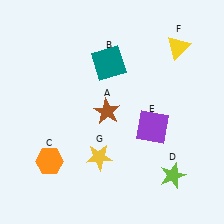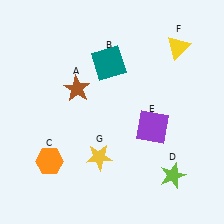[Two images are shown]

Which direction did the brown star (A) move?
The brown star (A) moved left.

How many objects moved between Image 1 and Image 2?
1 object moved between the two images.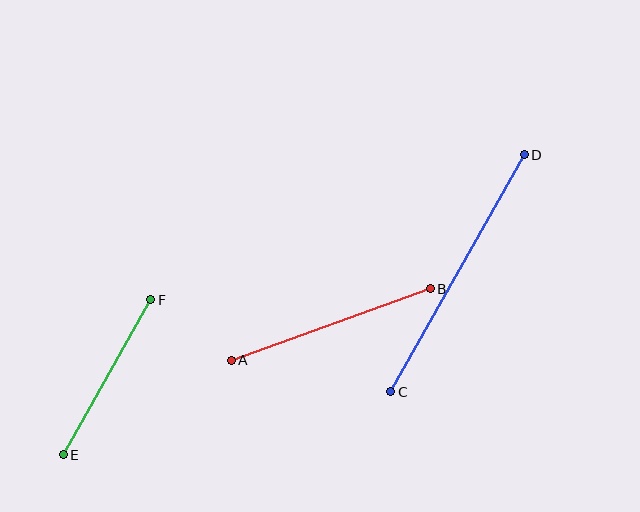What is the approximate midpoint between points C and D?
The midpoint is at approximately (457, 273) pixels.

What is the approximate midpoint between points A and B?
The midpoint is at approximately (331, 325) pixels.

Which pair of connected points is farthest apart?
Points C and D are farthest apart.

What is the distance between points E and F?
The distance is approximately 178 pixels.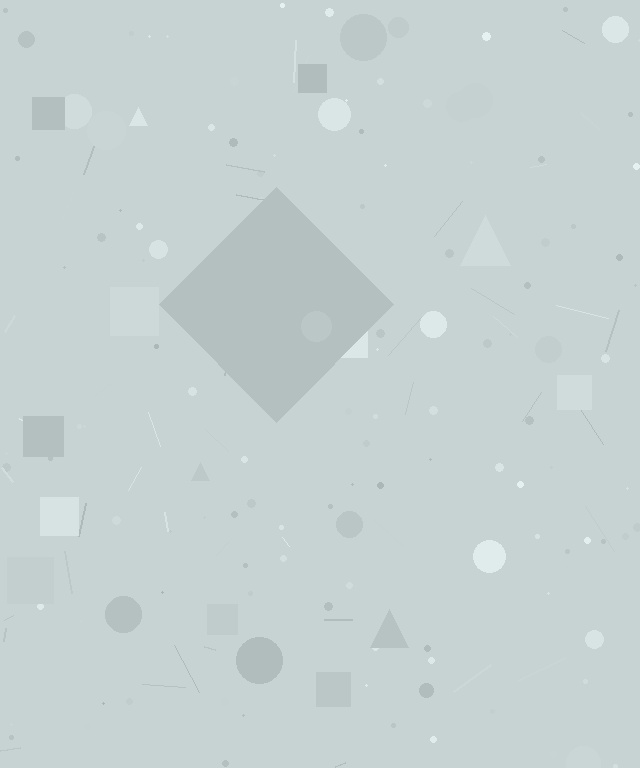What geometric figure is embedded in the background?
A diamond is embedded in the background.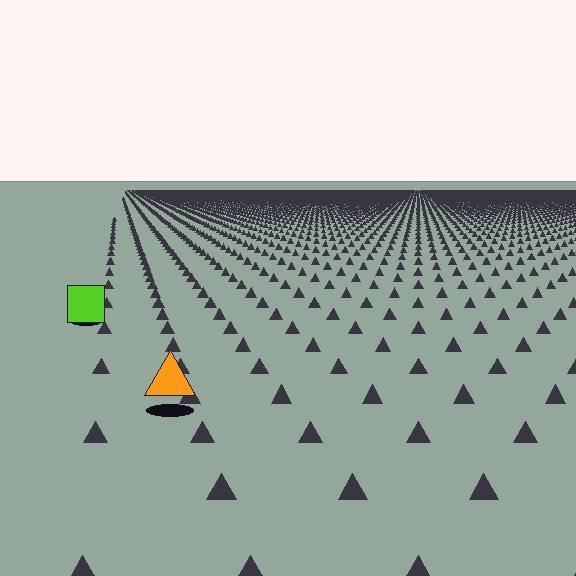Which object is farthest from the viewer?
The lime square is farthest from the viewer. It appears smaller and the ground texture around it is denser.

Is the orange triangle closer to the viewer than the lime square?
Yes. The orange triangle is closer — you can tell from the texture gradient: the ground texture is coarser near it.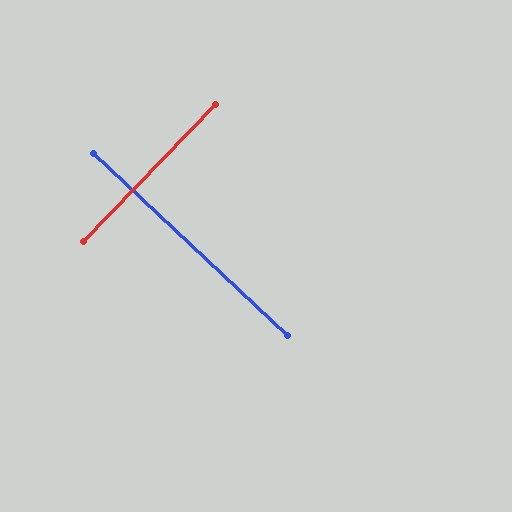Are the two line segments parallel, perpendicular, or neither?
Perpendicular — they meet at approximately 89°.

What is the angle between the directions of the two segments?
Approximately 89 degrees.